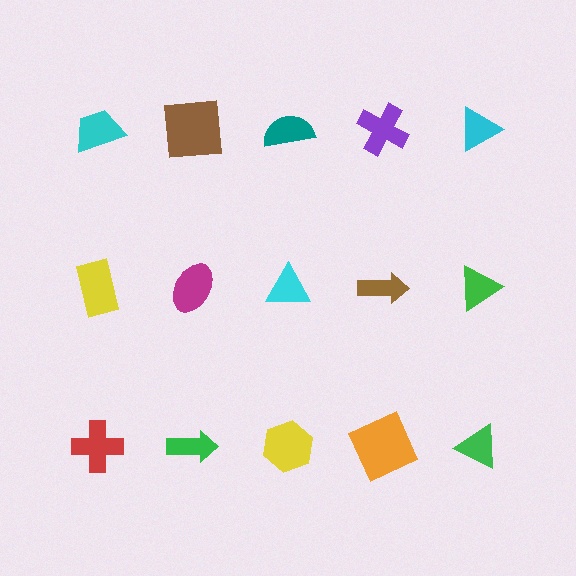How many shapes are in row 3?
5 shapes.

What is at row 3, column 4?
An orange square.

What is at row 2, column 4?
A brown arrow.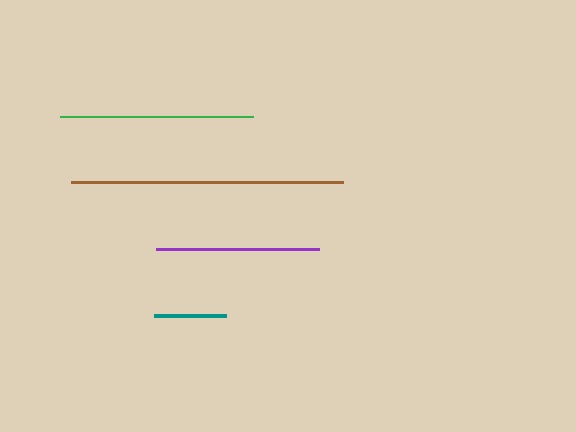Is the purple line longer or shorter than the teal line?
The purple line is longer than the teal line.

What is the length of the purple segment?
The purple segment is approximately 163 pixels long.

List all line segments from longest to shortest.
From longest to shortest: brown, green, purple, teal.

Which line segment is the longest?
The brown line is the longest at approximately 272 pixels.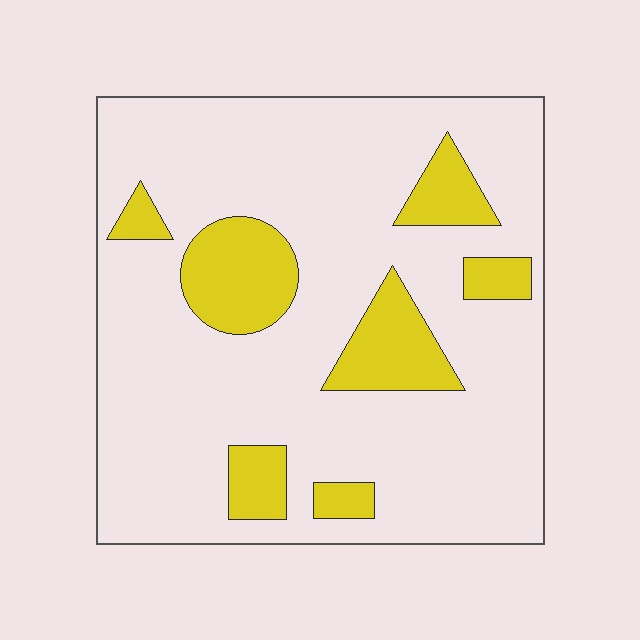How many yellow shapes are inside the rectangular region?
7.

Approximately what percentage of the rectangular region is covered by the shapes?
Approximately 20%.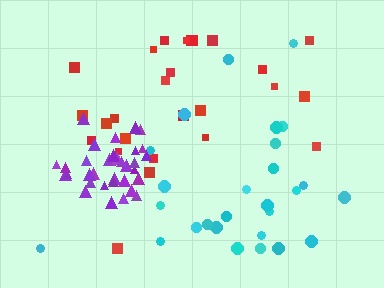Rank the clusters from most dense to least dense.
purple, red, cyan.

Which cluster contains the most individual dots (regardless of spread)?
Purple (33).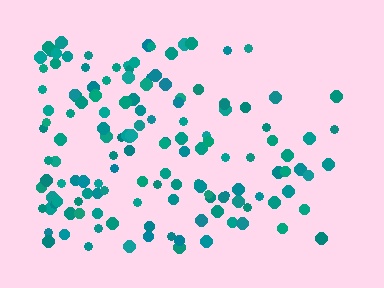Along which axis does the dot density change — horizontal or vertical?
Horizontal.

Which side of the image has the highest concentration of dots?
The left.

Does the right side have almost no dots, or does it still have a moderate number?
Still a moderate number, just noticeably fewer than the left.